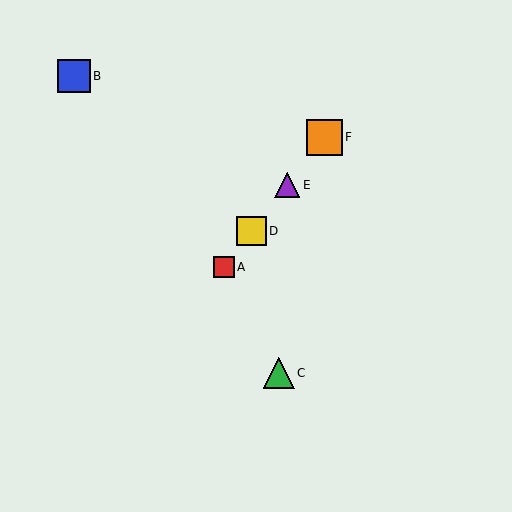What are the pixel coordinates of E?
Object E is at (287, 185).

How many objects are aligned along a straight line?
4 objects (A, D, E, F) are aligned along a straight line.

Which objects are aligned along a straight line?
Objects A, D, E, F are aligned along a straight line.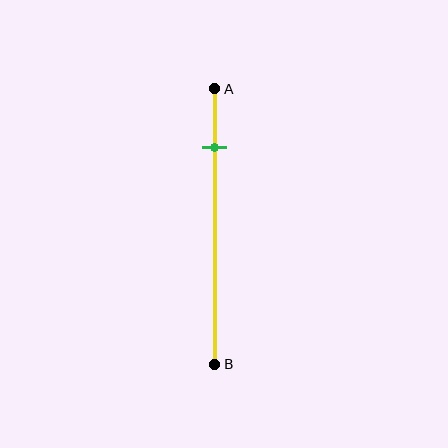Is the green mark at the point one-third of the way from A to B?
No, the mark is at about 20% from A, not at the 33% one-third point.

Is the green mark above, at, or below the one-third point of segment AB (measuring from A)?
The green mark is above the one-third point of segment AB.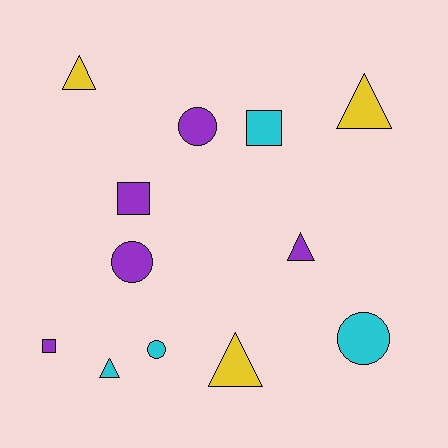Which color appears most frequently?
Purple, with 5 objects.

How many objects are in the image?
There are 12 objects.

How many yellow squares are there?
There are no yellow squares.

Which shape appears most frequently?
Triangle, with 5 objects.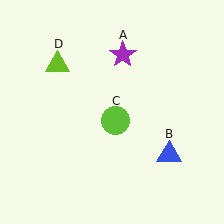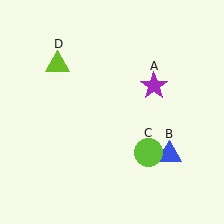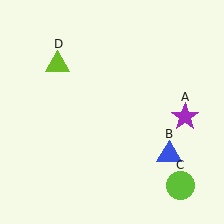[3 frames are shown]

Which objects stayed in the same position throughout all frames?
Blue triangle (object B) and lime triangle (object D) remained stationary.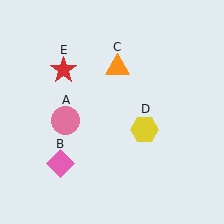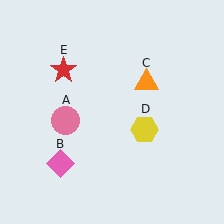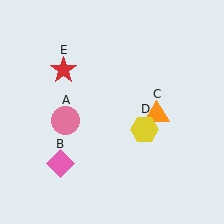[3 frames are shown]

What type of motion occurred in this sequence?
The orange triangle (object C) rotated clockwise around the center of the scene.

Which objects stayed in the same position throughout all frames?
Pink circle (object A) and pink diamond (object B) and yellow hexagon (object D) and red star (object E) remained stationary.